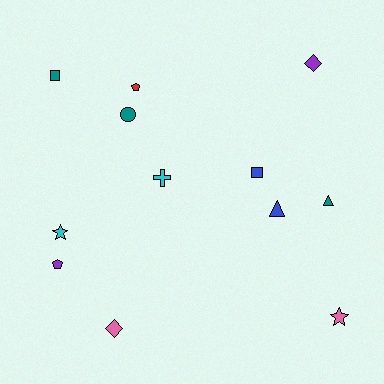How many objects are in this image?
There are 12 objects.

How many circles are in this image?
There is 1 circle.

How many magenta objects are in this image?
There are no magenta objects.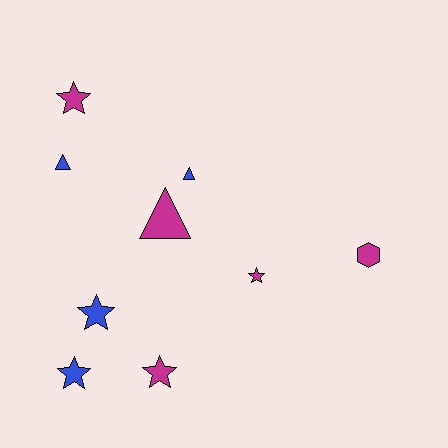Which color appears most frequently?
Magenta, with 5 objects.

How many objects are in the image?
There are 9 objects.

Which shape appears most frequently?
Star, with 5 objects.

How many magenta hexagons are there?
There is 1 magenta hexagon.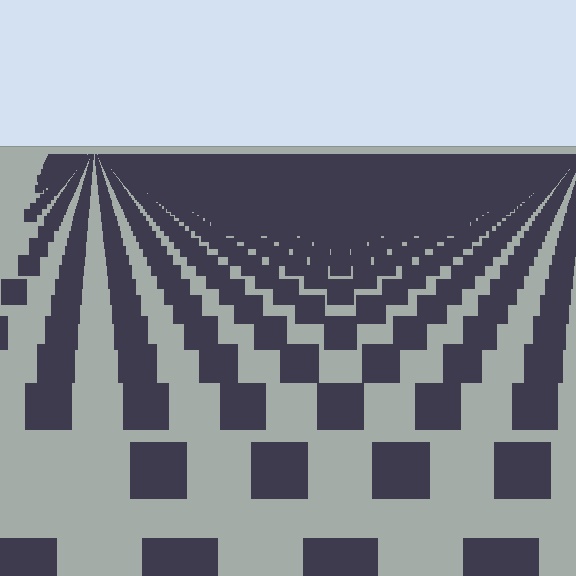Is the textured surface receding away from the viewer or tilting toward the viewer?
The surface is receding away from the viewer. Texture elements get smaller and denser toward the top.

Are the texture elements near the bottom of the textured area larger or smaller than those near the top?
Larger. Near the bottom, elements are closer to the viewer and appear at a bigger on-screen size.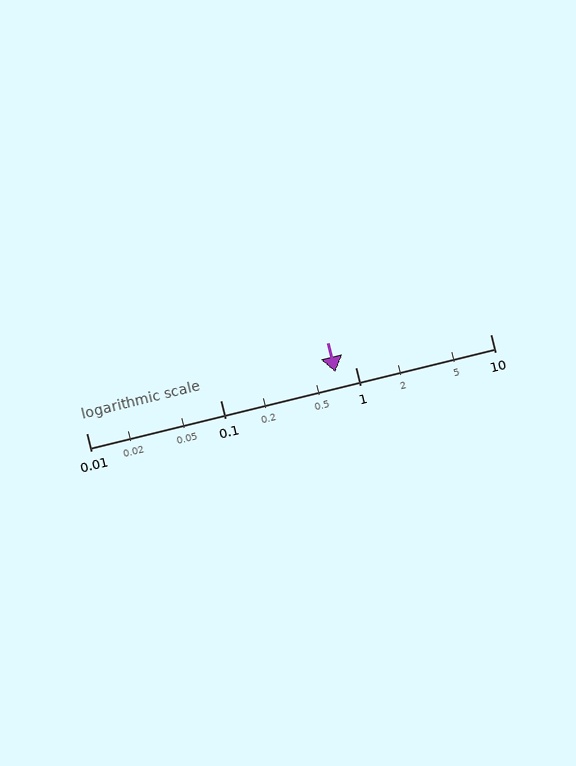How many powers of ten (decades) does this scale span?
The scale spans 3 decades, from 0.01 to 10.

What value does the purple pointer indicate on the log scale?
The pointer indicates approximately 0.71.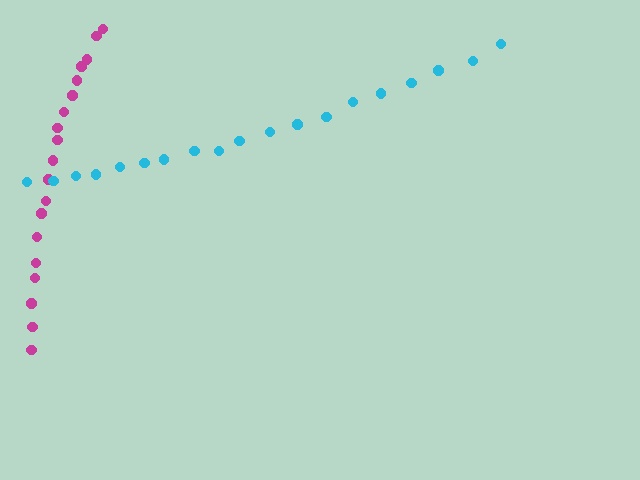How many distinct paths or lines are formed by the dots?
There are 2 distinct paths.